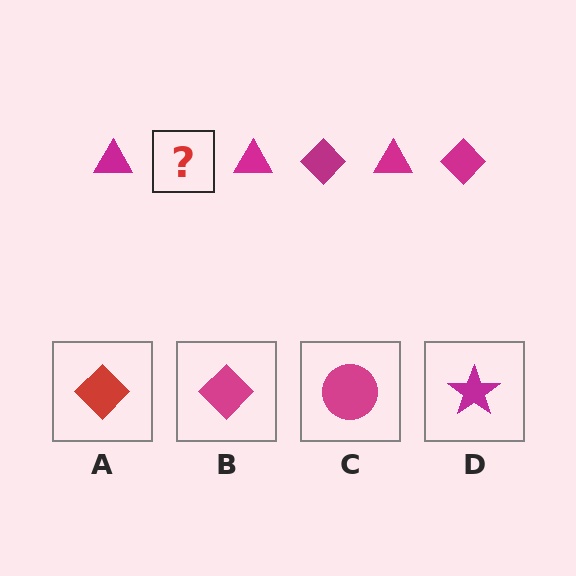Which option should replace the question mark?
Option B.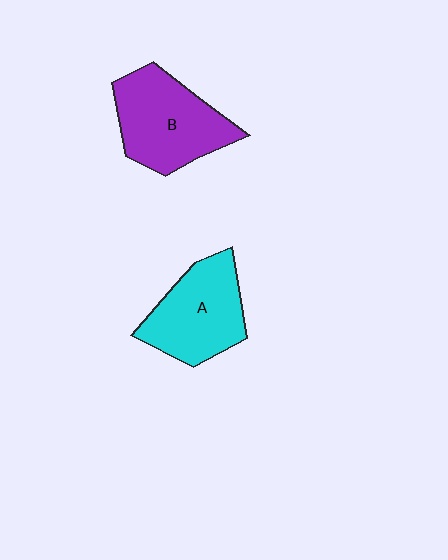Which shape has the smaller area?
Shape A (cyan).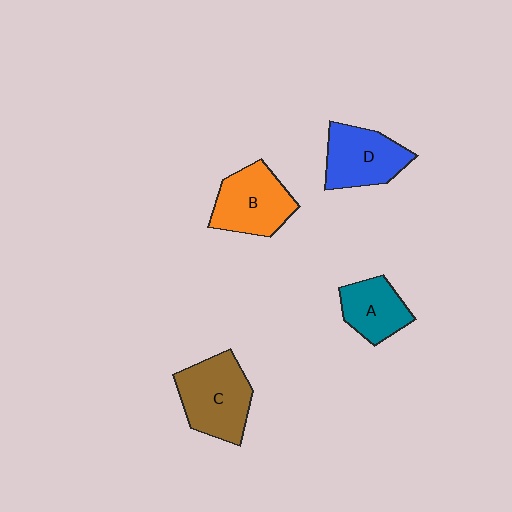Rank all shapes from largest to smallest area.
From largest to smallest: C (brown), B (orange), D (blue), A (teal).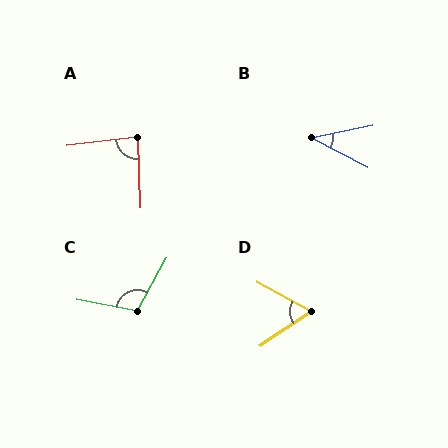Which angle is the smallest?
B, at approximately 39 degrees.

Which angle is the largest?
C, at approximately 108 degrees.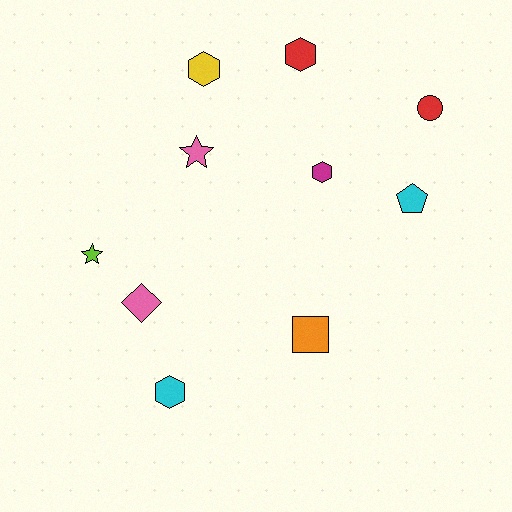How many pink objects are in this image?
There are 2 pink objects.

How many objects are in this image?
There are 10 objects.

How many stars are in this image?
There are 2 stars.